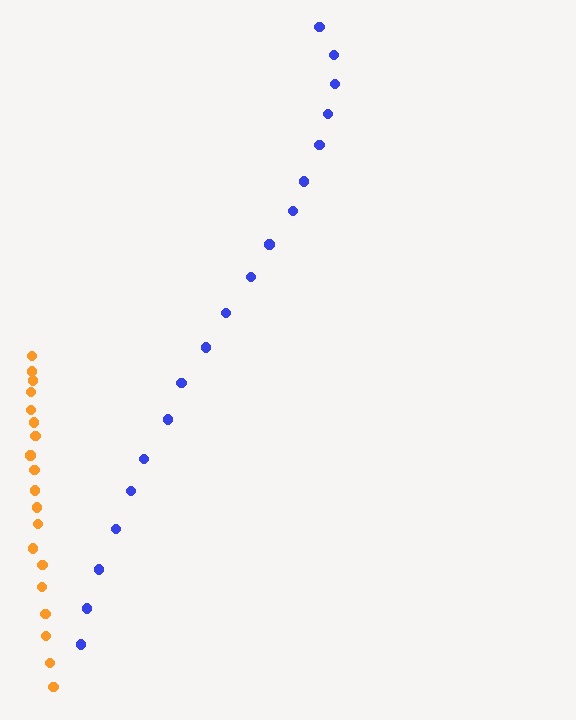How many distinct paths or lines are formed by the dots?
There are 2 distinct paths.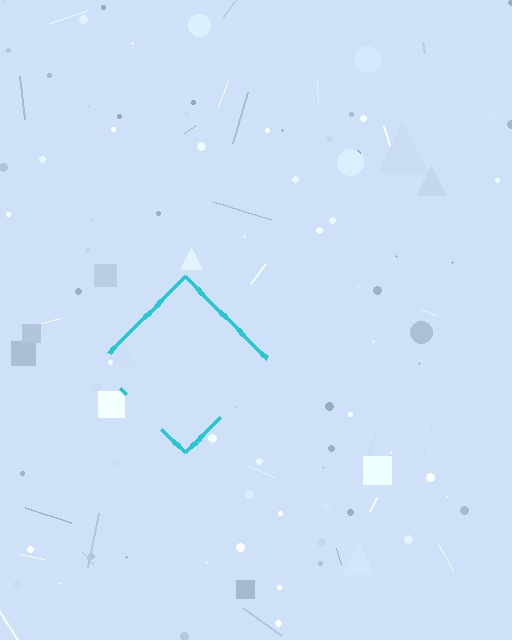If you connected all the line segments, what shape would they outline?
They would outline a diamond.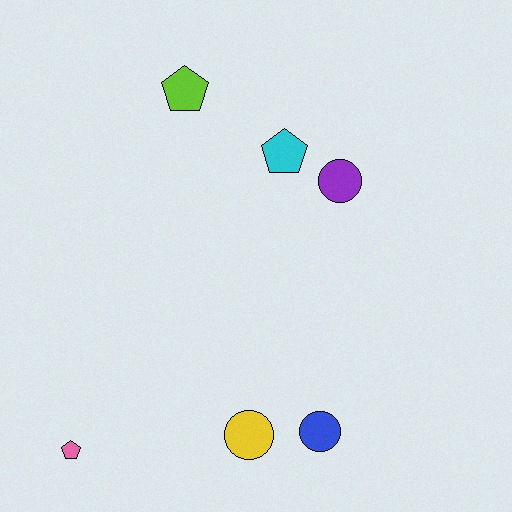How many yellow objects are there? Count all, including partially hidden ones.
There is 1 yellow object.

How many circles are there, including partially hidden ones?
There are 3 circles.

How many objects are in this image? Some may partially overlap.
There are 6 objects.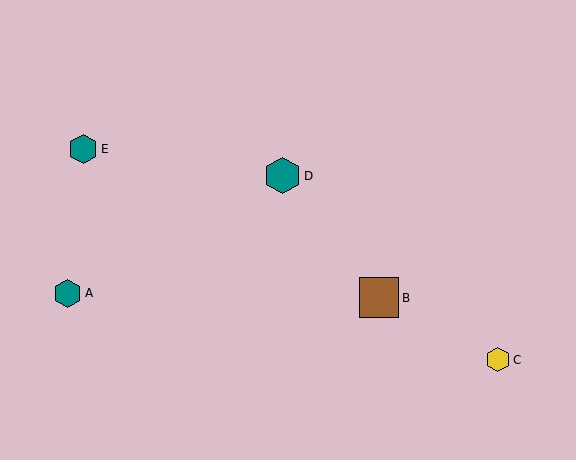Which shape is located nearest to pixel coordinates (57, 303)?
The teal hexagon (labeled A) at (68, 293) is nearest to that location.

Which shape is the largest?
The brown square (labeled B) is the largest.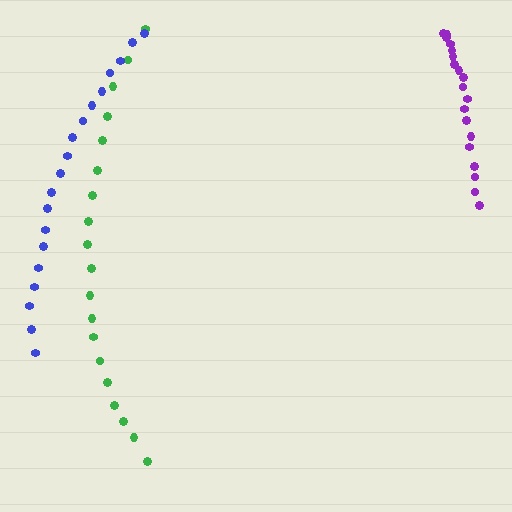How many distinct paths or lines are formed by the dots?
There are 3 distinct paths.